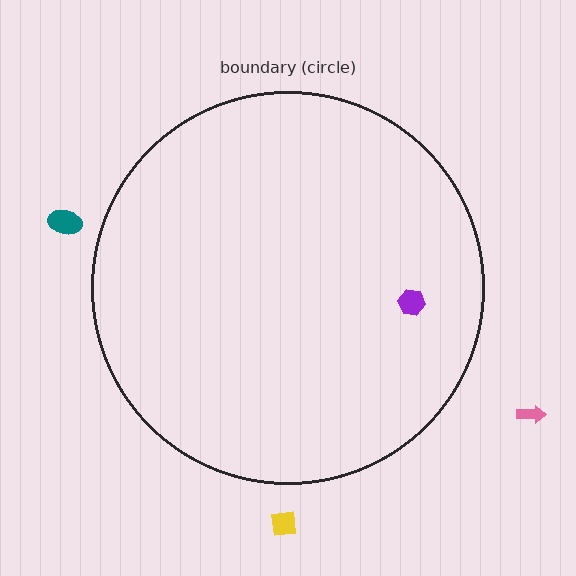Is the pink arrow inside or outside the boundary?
Outside.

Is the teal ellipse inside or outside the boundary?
Outside.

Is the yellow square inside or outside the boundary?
Outside.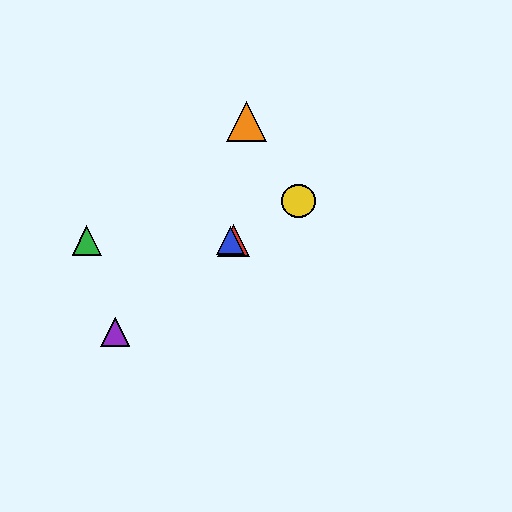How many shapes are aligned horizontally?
3 shapes (the red triangle, the blue triangle, the green triangle) are aligned horizontally.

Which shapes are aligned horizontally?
The red triangle, the blue triangle, the green triangle are aligned horizontally.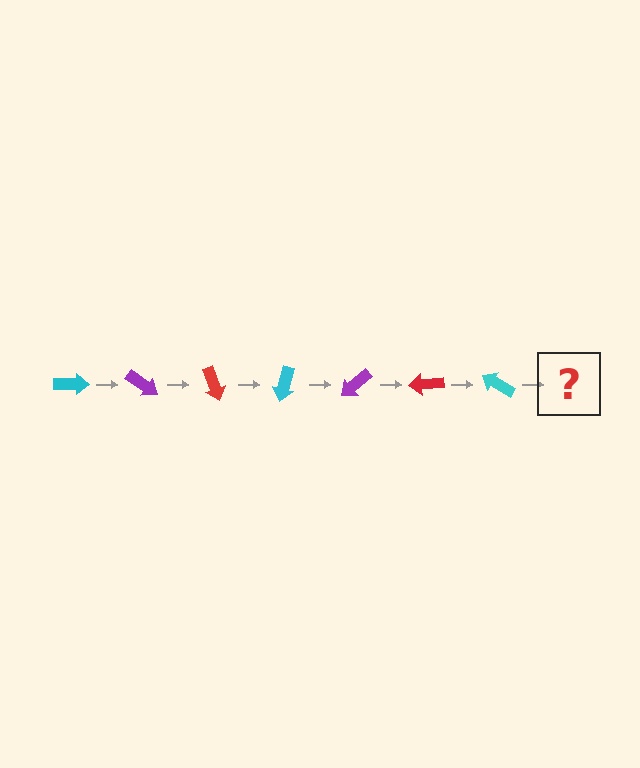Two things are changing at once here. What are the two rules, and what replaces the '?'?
The two rules are that it rotates 35 degrees each step and the color cycles through cyan, purple, and red. The '?' should be a purple arrow, rotated 245 degrees from the start.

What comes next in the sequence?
The next element should be a purple arrow, rotated 245 degrees from the start.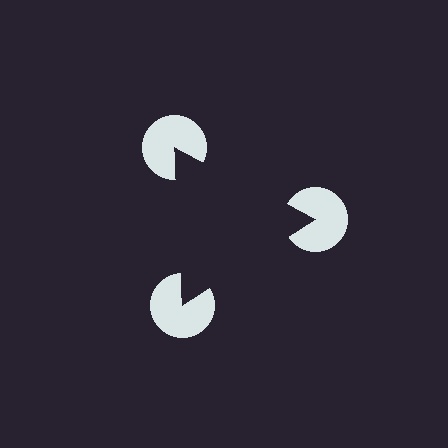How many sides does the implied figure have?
3 sides.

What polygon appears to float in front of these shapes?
An illusory triangle — its edges are inferred from the aligned wedge cuts in the pac-man discs, not physically drawn.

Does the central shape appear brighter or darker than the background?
It typically appears slightly darker than the background, even though no actual brightness change is drawn.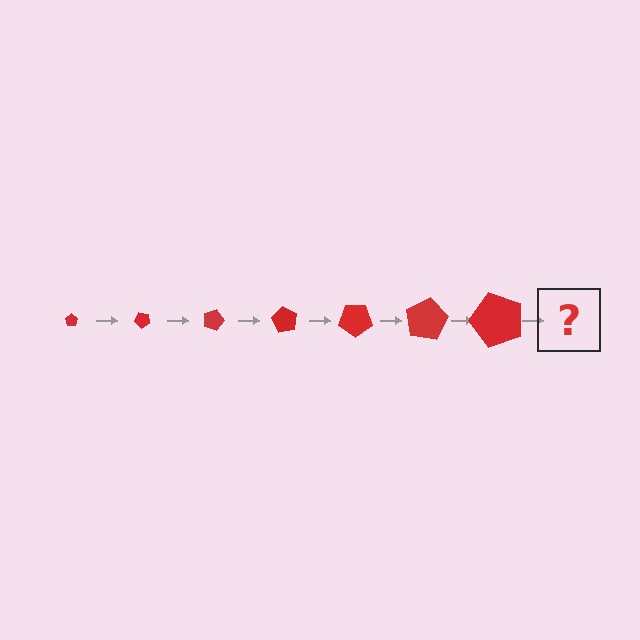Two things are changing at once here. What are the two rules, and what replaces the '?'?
The two rules are that the pentagon grows larger each step and it rotates 45 degrees each step. The '?' should be a pentagon, larger than the previous one and rotated 315 degrees from the start.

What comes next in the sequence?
The next element should be a pentagon, larger than the previous one and rotated 315 degrees from the start.